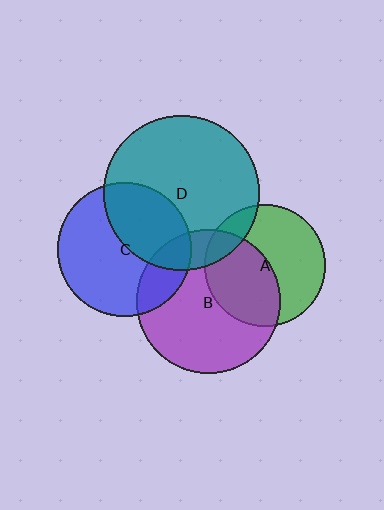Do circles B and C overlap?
Yes.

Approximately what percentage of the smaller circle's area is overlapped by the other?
Approximately 20%.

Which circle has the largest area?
Circle D (teal).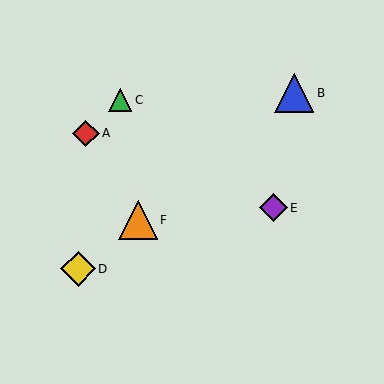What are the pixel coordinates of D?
Object D is at (78, 269).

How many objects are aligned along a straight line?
3 objects (B, D, F) are aligned along a straight line.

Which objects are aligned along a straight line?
Objects B, D, F are aligned along a straight line.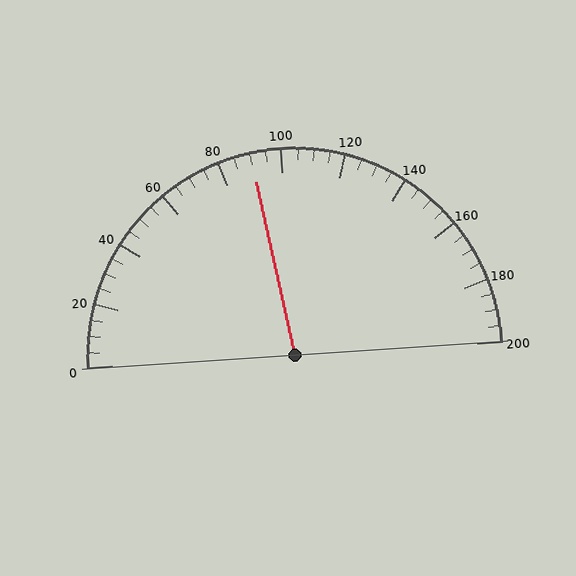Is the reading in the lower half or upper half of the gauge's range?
The reading is in the lower half of the range (0 to 200).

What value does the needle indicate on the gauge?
The needle indicates approximately 90.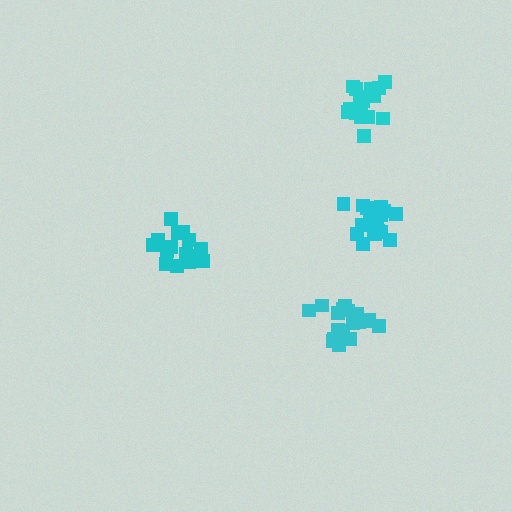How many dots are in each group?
Group 1: 20 dots, Group 2: 19 dots, Group 3: 16 dots, Group 4: 17 dots (72 total).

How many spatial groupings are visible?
There are 4 spatial groupings.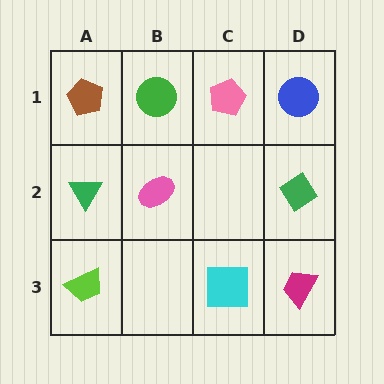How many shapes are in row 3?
3 shapes.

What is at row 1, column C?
A pink pentagon.